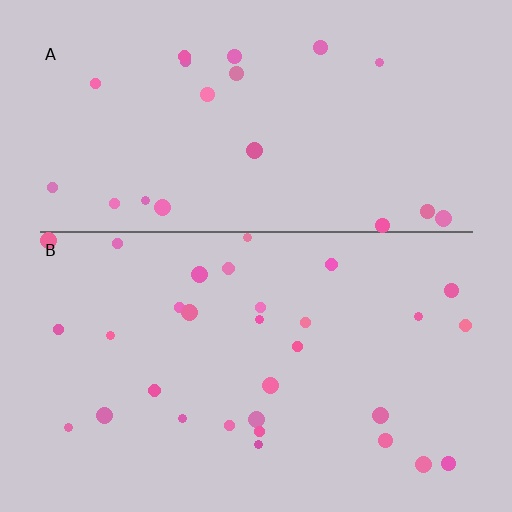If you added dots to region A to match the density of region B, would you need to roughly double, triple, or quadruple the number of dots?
Approximately double.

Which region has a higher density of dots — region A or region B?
B (the bottom).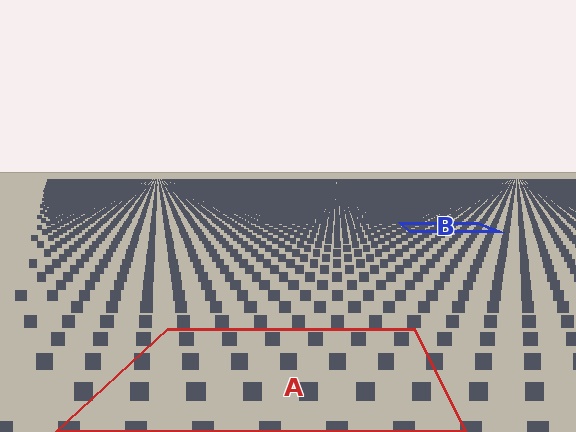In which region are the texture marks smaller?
The texture marks are smaller in region B, because it is farther away.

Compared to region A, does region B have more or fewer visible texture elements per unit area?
Region B has more texture elements per unit area — they are packed more densely because it is farther away.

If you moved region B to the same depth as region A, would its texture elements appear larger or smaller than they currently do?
They would appear larger. At a closer depth, the same texture elements are projected at a bigger on-screen size.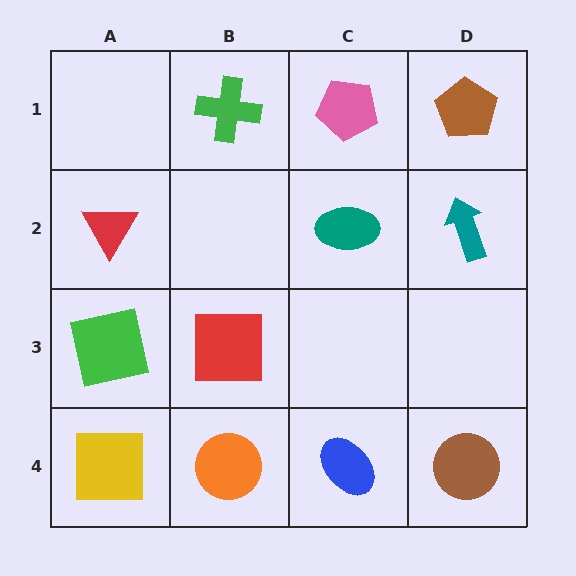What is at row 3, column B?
A red square.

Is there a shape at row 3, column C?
No, that cell is empty.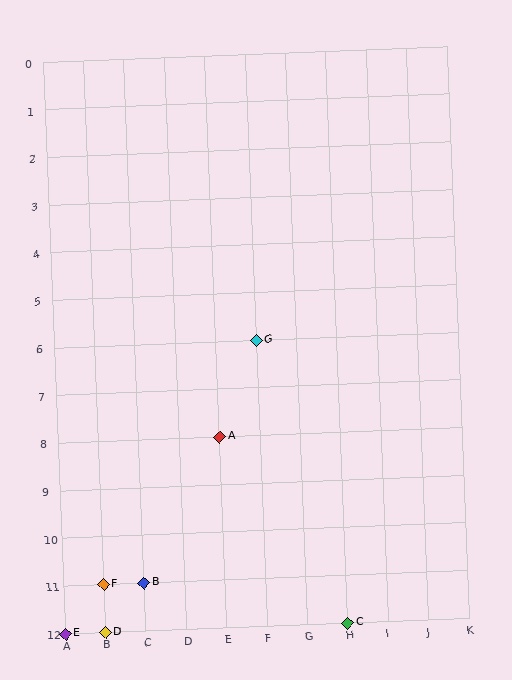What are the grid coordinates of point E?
Point E is at grid coordinates (A, 12).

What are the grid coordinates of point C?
Point C is at grid coordinates (H, 12).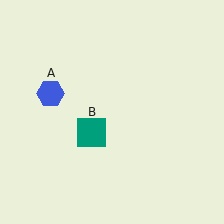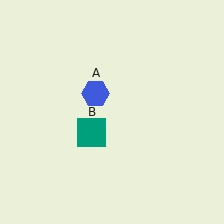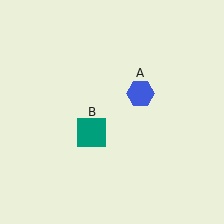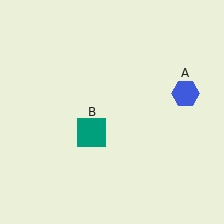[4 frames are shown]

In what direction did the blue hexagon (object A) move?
The blue hexagon (object A) moved right.